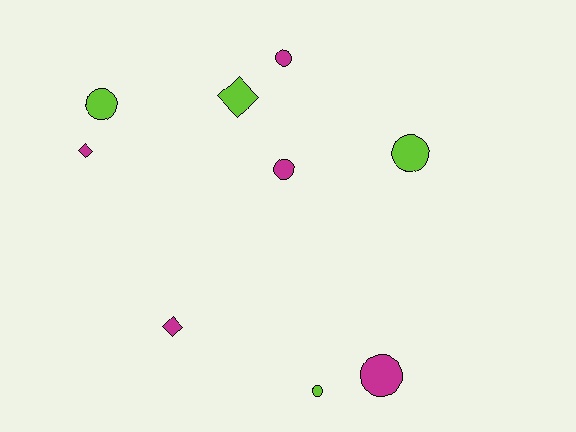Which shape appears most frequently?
Circle, with 6 objects.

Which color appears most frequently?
Magenta, with 5 objects.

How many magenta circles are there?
There are 3 magenta circles.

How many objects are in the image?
There are 9 objects.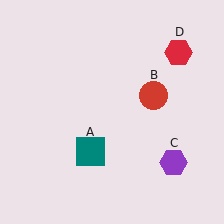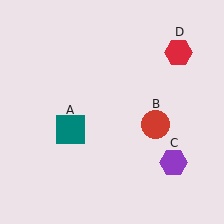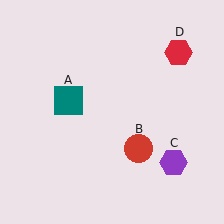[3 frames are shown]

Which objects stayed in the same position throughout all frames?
Purple hexagon (object C) and red hexagon (object D) remained stationary.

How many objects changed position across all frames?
2 objects changed position: teal square (object A), red circle (object B).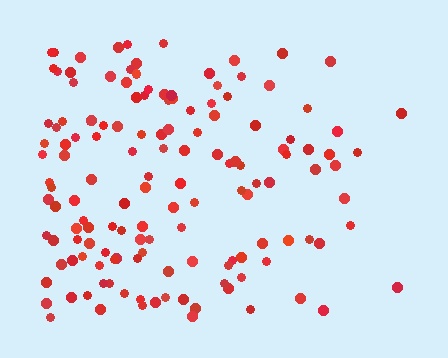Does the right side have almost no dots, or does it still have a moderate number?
Still a moderate number, just noticeably fewer than the left.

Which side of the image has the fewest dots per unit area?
The right.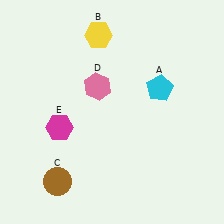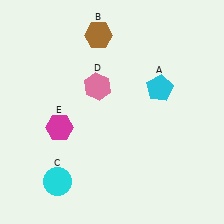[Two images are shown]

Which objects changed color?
B changed from yellow to brown. C changed from brown to cyan.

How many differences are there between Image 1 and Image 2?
There are 2 differences between the two images.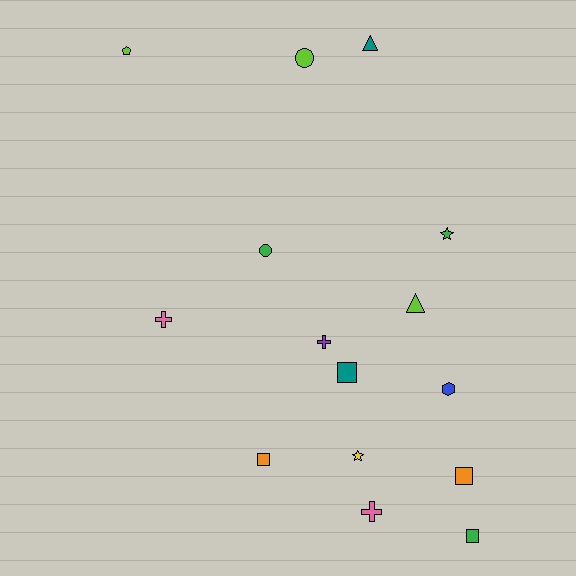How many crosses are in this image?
There are 3 crosses.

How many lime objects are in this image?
There are 3 lime objects.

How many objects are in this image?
There are 15 objects.